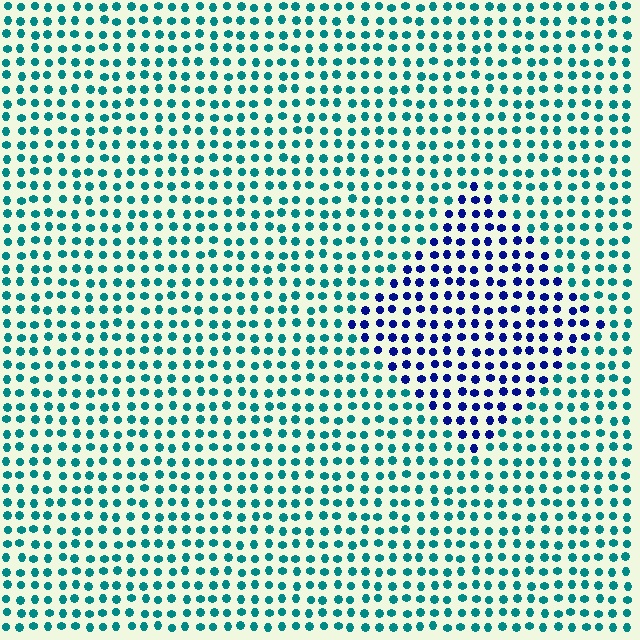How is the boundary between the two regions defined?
The boundary is defined purely by a slight shift in hue (about 57 degrees). Spacing, size, and orientation are identical on both sides.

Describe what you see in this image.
The image is filled with small teal elements in a uniform arrangement. A diamond-shaped region is visible where the elements are tinted to a slightly different hue, forming a subtle color boundary.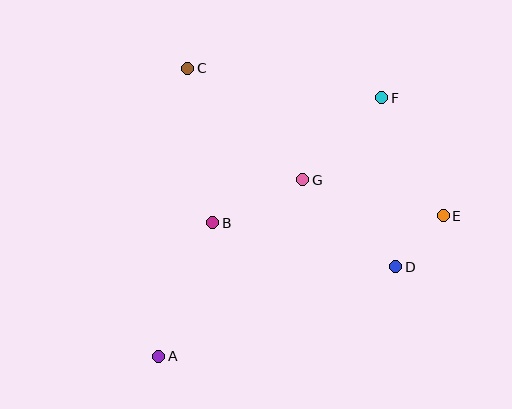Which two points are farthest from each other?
Points A and F are farthest from each other.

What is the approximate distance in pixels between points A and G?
The distance between A and G is approximately 228 pixels.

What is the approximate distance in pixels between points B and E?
The distance between B and E is approximately 231 pixels.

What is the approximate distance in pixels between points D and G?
The distance between D and G is approximately 127 pixels.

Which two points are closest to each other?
Points D and E are closest to each other.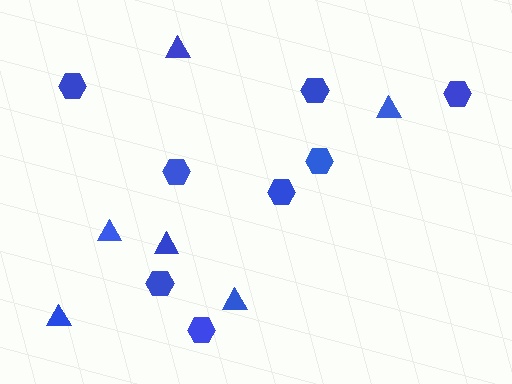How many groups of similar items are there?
There are 2 groups: one group of triangles (6) and one group of hexagons (8).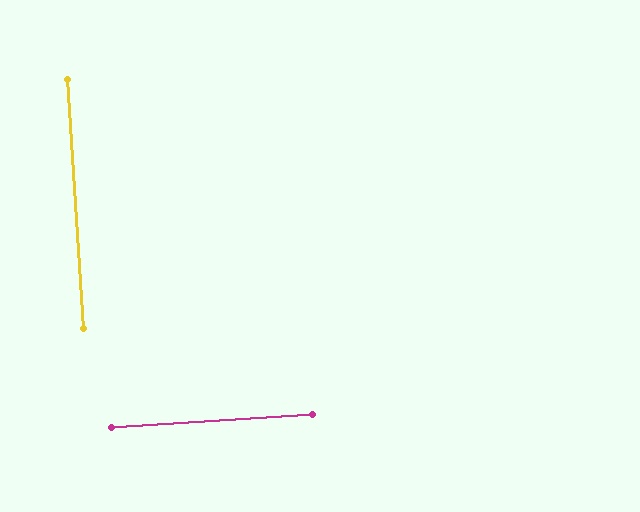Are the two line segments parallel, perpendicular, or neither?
Perpendicular — they meet at approximately 90°.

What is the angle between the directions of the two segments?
Approximately 90 degrees.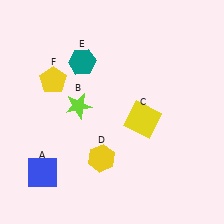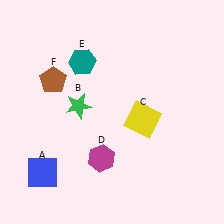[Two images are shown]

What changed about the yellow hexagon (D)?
In Image 1, D is yellow. In Image 2, it changed to magenta.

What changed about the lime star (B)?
In Image 1, B is lime. In Image 2, it changed to green.